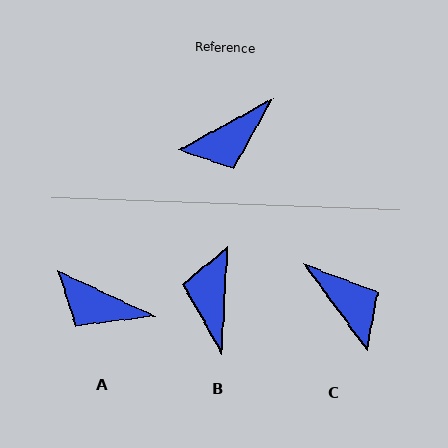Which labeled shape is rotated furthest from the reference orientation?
B, about 121 degrees away.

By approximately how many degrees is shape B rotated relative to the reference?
Approximately 121 degrees clockwise.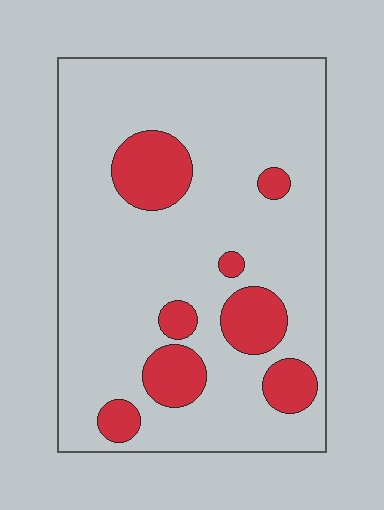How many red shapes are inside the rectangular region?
8.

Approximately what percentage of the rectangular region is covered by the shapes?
Approximately 20%.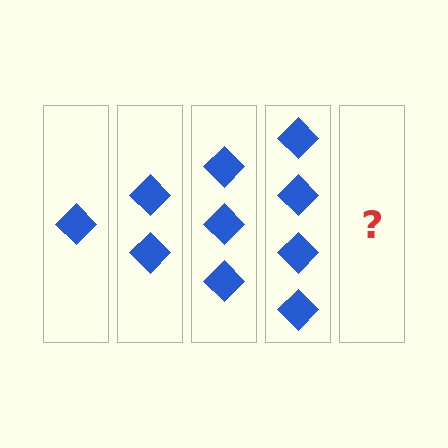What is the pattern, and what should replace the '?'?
The pattern is that each step adds one more diamond. The '?' should be 5 diamonds.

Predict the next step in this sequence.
The next step is 5 diamonds.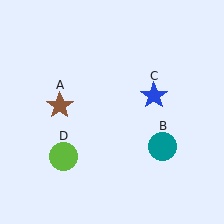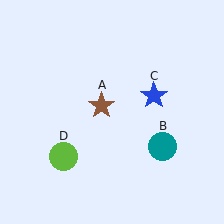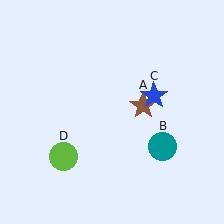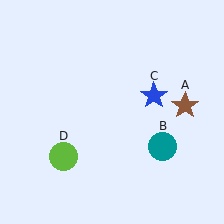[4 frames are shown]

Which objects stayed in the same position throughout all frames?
Teal circle (object B) and blue star (object C) and lime circle (object D) remained stationary.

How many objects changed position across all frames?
1 object changed position: brown star (object A).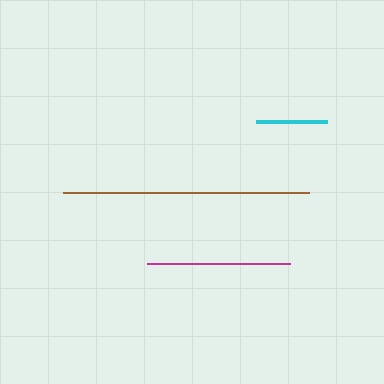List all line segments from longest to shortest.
From longest to shortest: brown, magenta, cyan.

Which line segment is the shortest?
The cyan line is the shortest at approximately 70 pixels.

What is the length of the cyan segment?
The cyan segment is approximately 70 pixels long.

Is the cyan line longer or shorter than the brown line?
The brown line is longer than the cyan line.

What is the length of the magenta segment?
The magenta segment is approximately 143 pixels long.